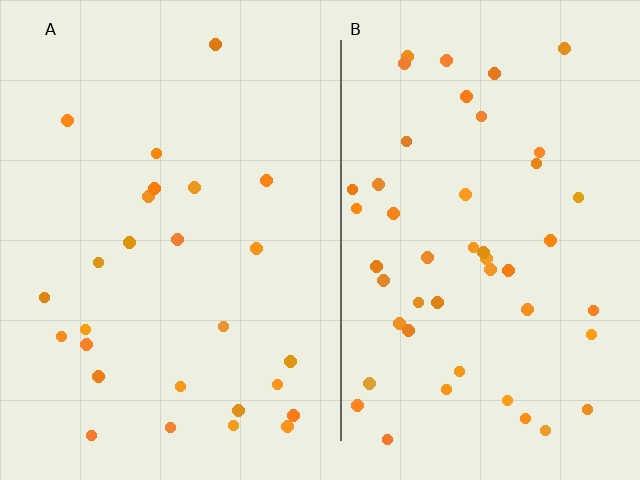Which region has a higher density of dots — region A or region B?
B (the right).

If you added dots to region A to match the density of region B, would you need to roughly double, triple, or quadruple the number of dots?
Approximately double.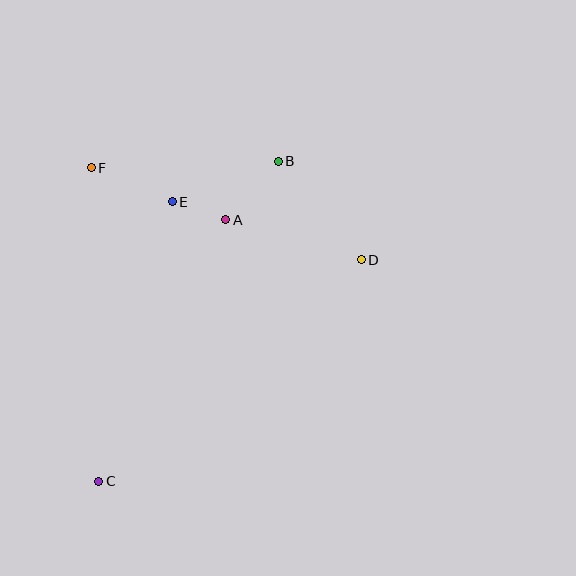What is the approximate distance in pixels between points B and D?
The distance between B and D is approximately 129 pixels.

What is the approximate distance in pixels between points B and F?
The distance between B and F is approximately 187 pixels.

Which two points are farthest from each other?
Points B and C are farthest from each other.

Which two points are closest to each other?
Points A and E are closest to each other.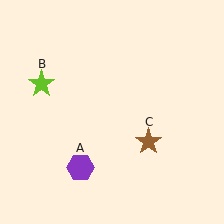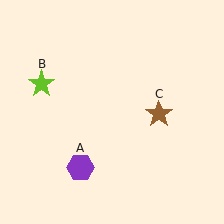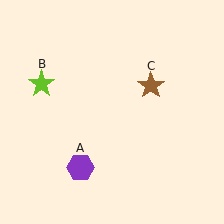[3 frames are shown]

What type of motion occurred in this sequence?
The brown star (object C) rotated counterclockwise around the center of the scene.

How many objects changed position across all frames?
1 object changed position: brown star (object C).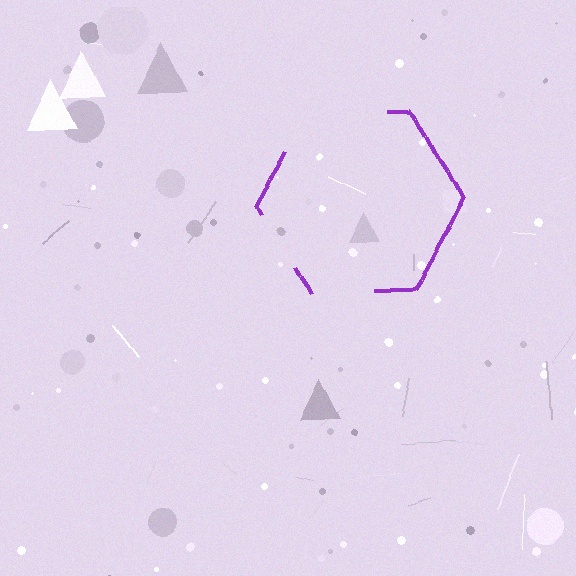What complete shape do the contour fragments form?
The contour fragments form a hexagon.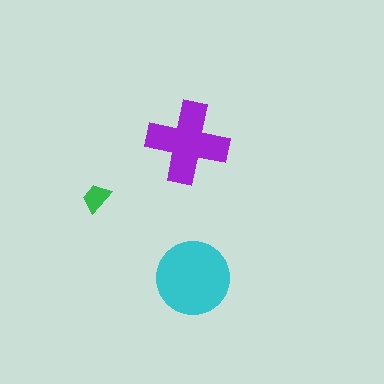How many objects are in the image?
There are 3 objects in the image.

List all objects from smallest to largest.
The green trapezoid, the purple cross, the cyan circle.